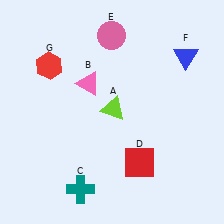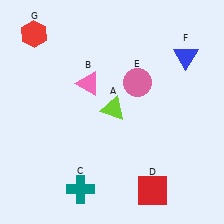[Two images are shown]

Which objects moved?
The objects that moved are: the red square (D), the pink circle (E), the red hexagon (G).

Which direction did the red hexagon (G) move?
The red hexagon (G) moved up.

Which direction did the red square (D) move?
The red square (D) moved down.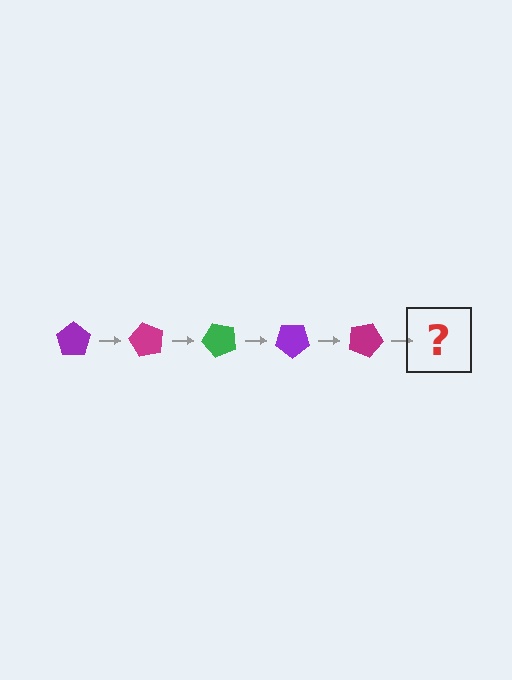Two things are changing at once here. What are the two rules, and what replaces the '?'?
The two rules are that it rotates 60 degrees each step and the color cycles through purple, magenta, and green. The '?' should be a green pentagon, rotated 300 degrees from the start.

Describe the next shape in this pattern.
It should be a green pentagon, rotated 300 degrees from the start.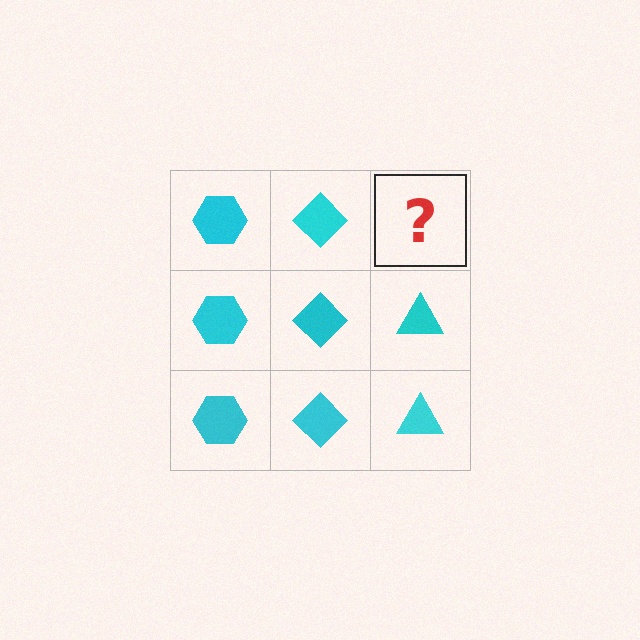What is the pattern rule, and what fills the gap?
The rule is that each column has a consistent shape. The gap should be filled with a cyan triangle.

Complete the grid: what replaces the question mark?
The question mark should be replaced with a cyan triangle.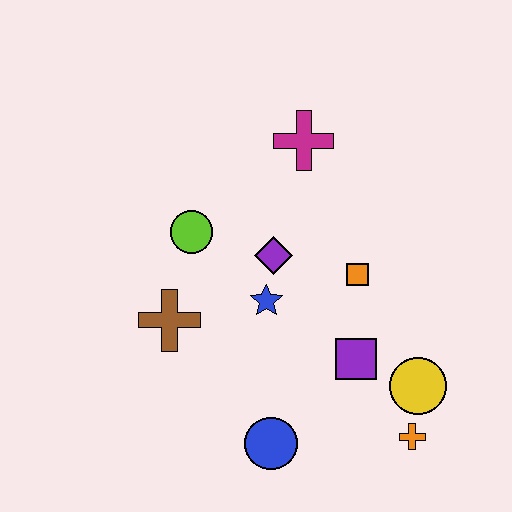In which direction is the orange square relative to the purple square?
The orange square is above the purple square.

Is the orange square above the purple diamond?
No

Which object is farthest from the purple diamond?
The orange cross is farthest from the purple diamond.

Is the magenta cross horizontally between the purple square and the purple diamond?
Yes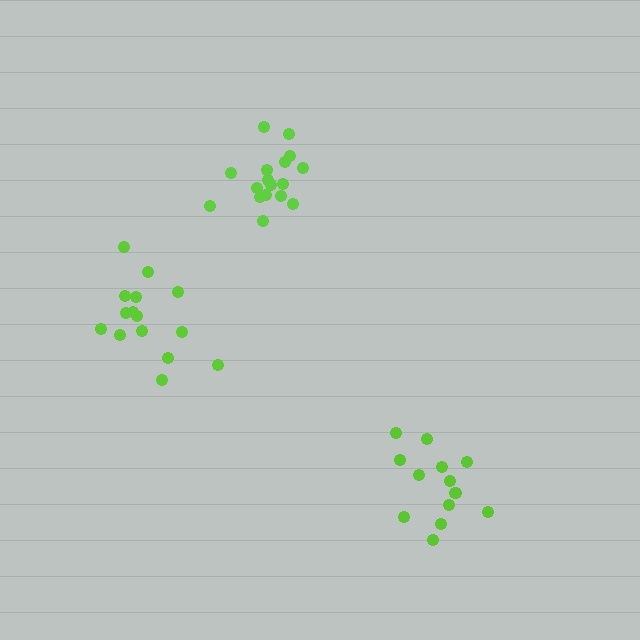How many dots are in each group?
Group 1: 17 dots, Group 2: 13 dots, Group 3: 15 dots (45 total).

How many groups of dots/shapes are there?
There are 3 groups.